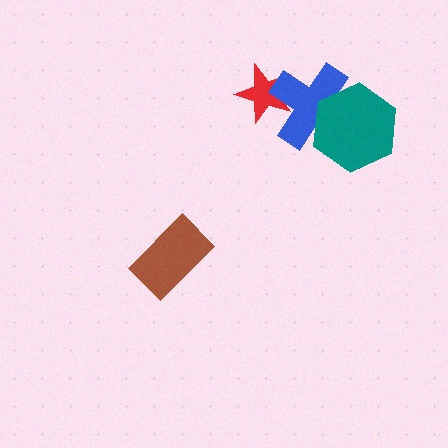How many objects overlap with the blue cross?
2 objects overlap with the blue cross.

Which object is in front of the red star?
The blue cross is in front of the red star.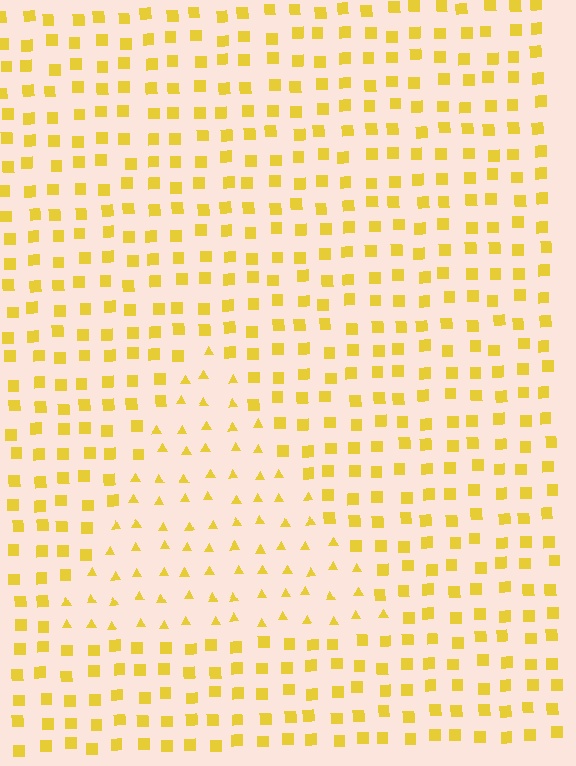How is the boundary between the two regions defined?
The boundary is defined by a change in element shape: triangles inside vs. squares outside. All elements share the same color and spacing.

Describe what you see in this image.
The image is filled with small yellow elements arranged in a uniform grid. A triangle-shaped region contains triangles, while the surrounding area contains squares. The boundary is defined purely by the change in element shape.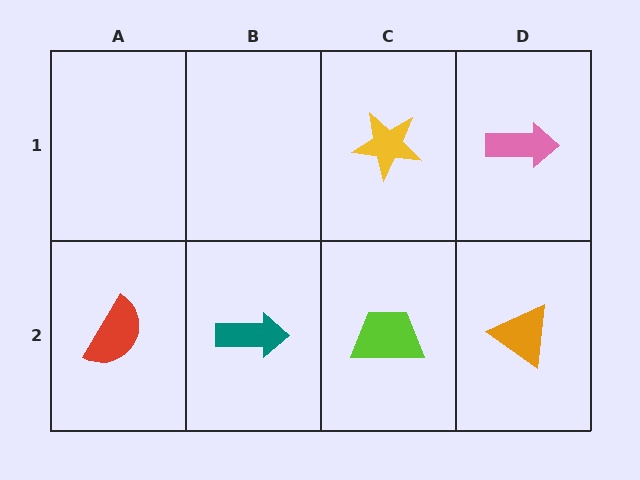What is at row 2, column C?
A lime trapezoid.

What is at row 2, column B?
A teal arrow.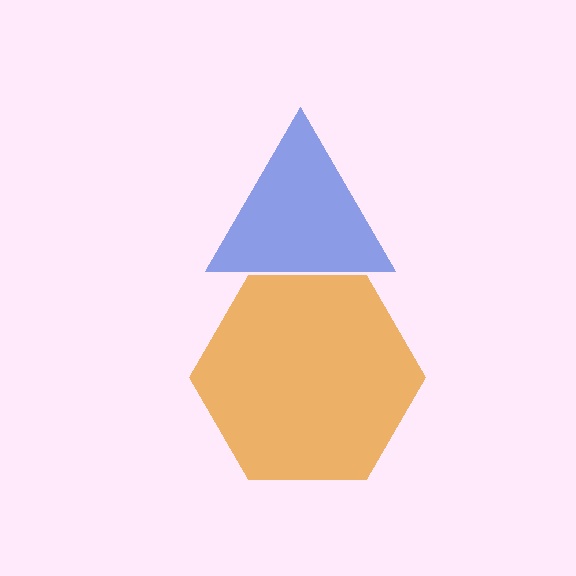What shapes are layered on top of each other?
The layered shapes are: a blue triangle, an orange hexagon.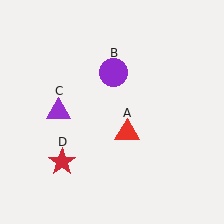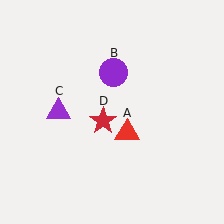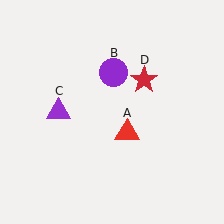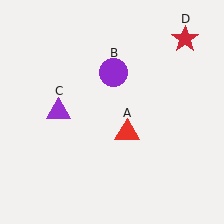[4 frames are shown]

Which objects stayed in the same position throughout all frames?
Red triangle (object A) and purple circle (object B) and purple triangle (object C) remained stationary.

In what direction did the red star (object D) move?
The red star (object D) moved up and to the right.